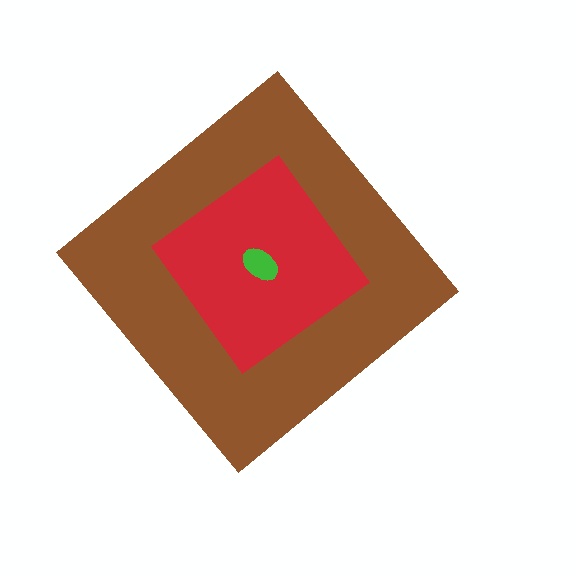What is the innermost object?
The green ellipse.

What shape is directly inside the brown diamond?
The red diamond.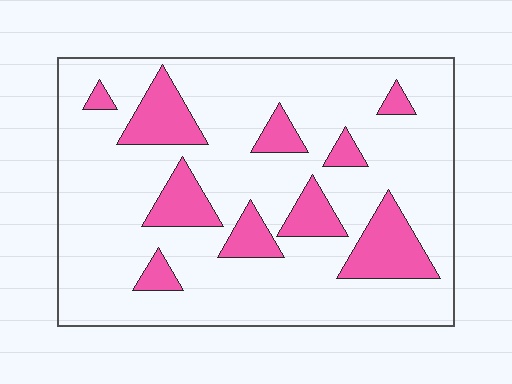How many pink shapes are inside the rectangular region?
10.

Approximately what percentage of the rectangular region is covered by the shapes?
Approximately 20%.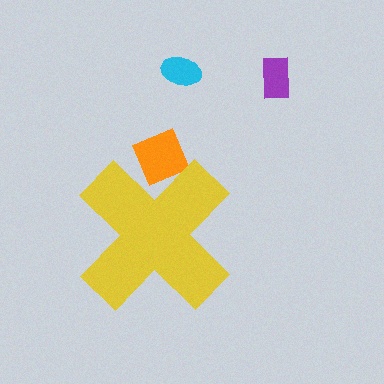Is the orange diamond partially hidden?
Yes, the orange diamond is partially hidden behind the yellow cross.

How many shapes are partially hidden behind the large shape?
1 shape is partially hidden.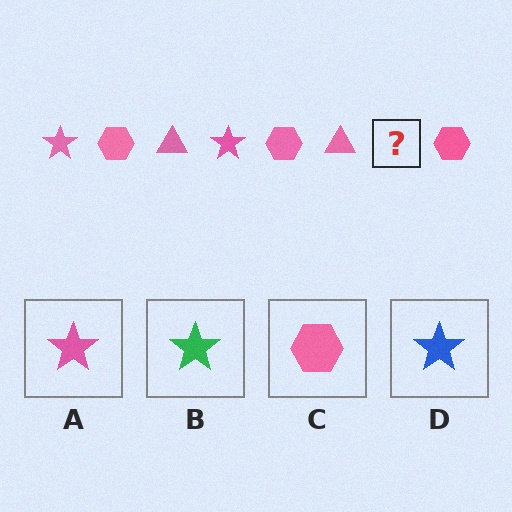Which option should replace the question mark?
Option A.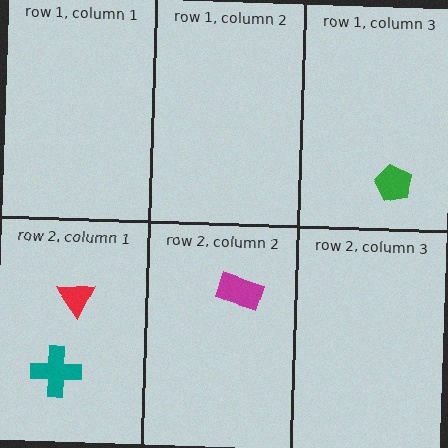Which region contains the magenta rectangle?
The row 2, column 2 region.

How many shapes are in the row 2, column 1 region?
2.